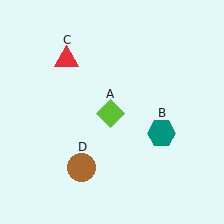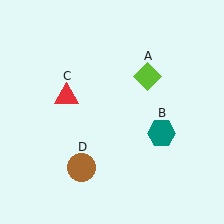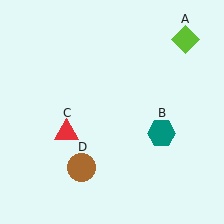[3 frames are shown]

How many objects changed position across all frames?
2 objects changed position: lime diamond (object A), red triangle (object C).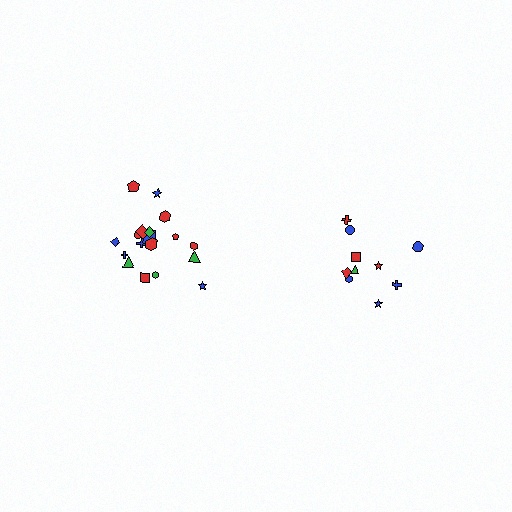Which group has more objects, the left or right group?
The left group.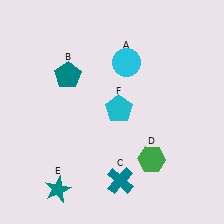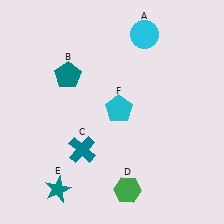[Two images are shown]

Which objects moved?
The objects that moved are: the cyan circle (A), the teal cross (C), the green hexagon (D).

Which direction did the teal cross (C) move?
The teal cross (C) moved left.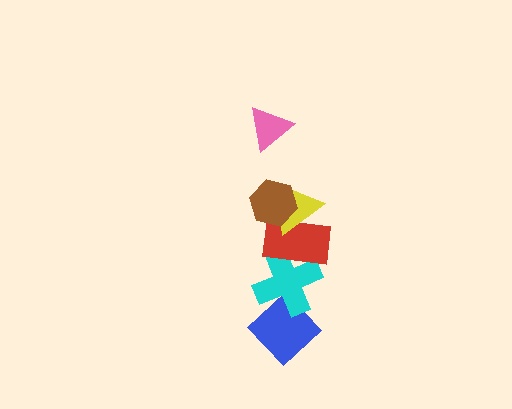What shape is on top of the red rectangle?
The yellow triangle is on top of the red rectangle.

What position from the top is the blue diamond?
The blue diamond is 6th from the top.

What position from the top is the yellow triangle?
The yellow triangle is 3rd from the top.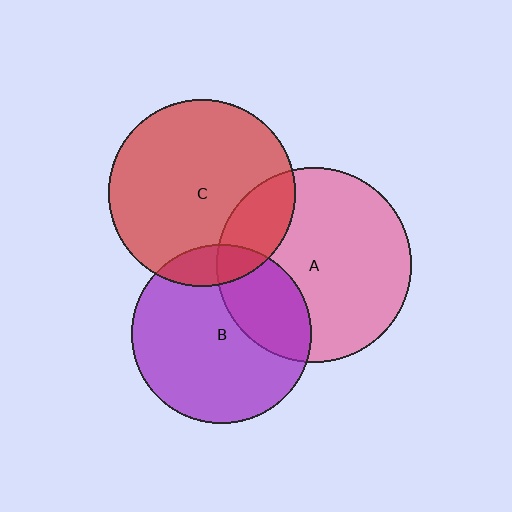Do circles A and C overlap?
Yes.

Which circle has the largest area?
Circle A (pink).